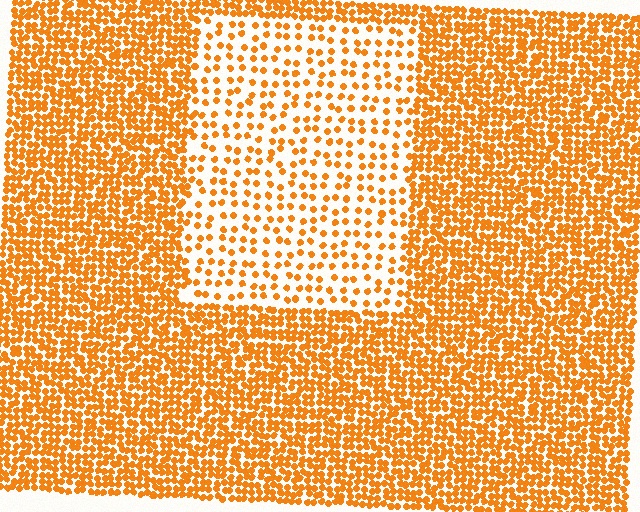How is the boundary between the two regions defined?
The boundary is defined by a change in element density (approximately 2.6x ratio). All elements are the same color, size, and shape.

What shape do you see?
I see a rectangle.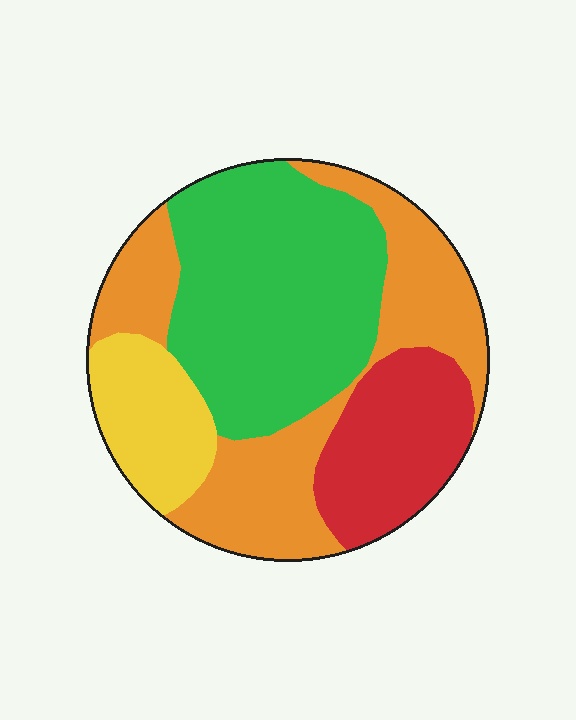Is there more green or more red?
Green.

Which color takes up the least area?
Yellow, at roughly 15%.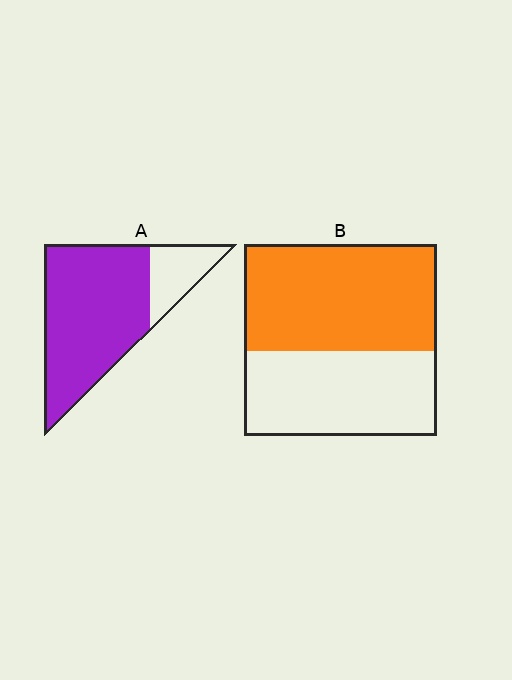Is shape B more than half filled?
Yes.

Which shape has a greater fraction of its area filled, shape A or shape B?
Shape A.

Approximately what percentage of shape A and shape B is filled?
A is approximately 80% and B is approximately 55%.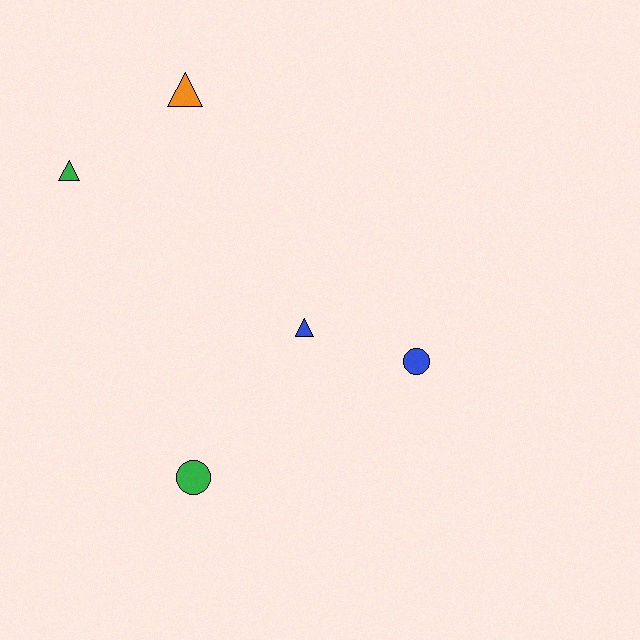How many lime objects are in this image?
There are no lime objects.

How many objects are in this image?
There are 5 objects.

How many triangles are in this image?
There are 3 triangles.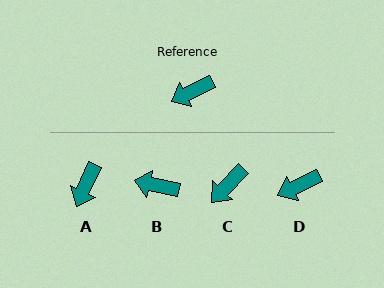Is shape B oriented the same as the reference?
No, it is off by about 38 degrees.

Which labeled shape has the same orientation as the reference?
D.